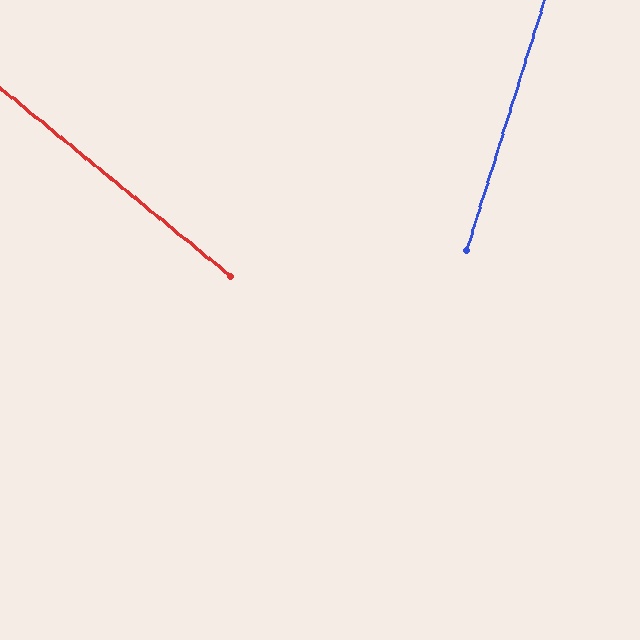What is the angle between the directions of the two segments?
Approximately 68 degrees.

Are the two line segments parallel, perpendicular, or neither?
Neither parallel nor perpendicular — they differ by about 68°.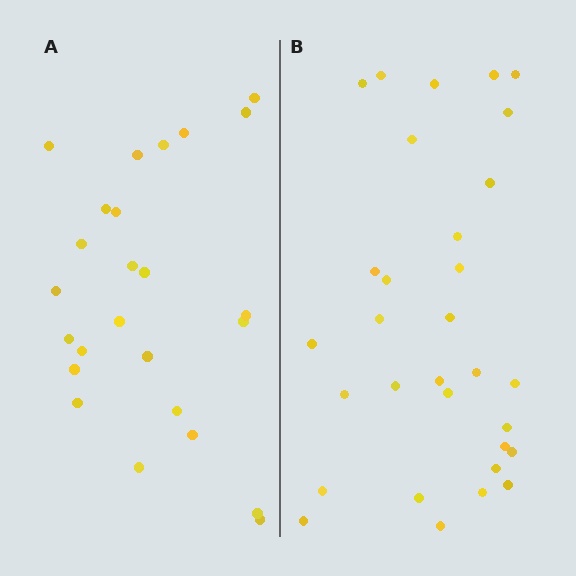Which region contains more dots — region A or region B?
Region B (the right region) has more dots.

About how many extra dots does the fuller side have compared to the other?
Region B has about 6 more dots than region A.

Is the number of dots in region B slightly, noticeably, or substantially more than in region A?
Region B has only slightly more — the two regions are fairly close. The ratio is roughly 1.2 to 1.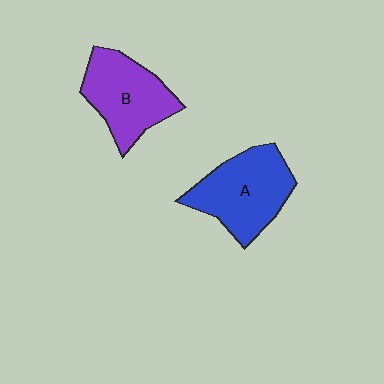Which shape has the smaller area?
Shape B (purple).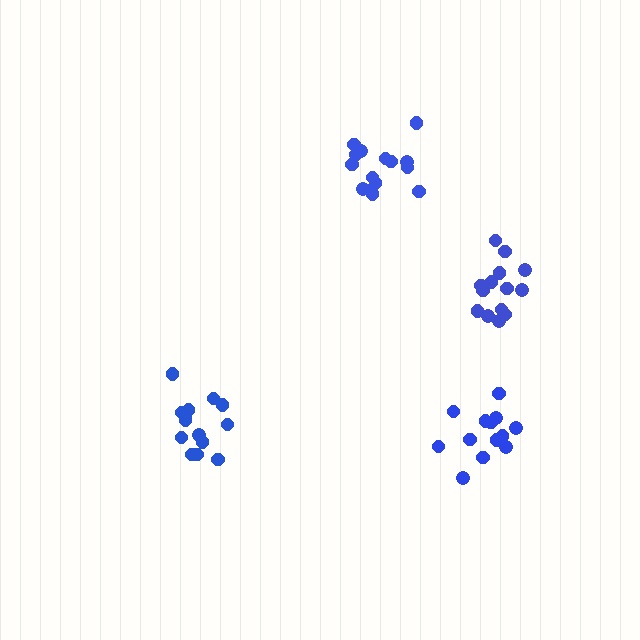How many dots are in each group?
Group 1: 15 dots, Group 2: 14 dots, Group 3: 13 dots, Group 4: 15 dots (57 total).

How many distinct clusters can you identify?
There are 4 distinct clusters.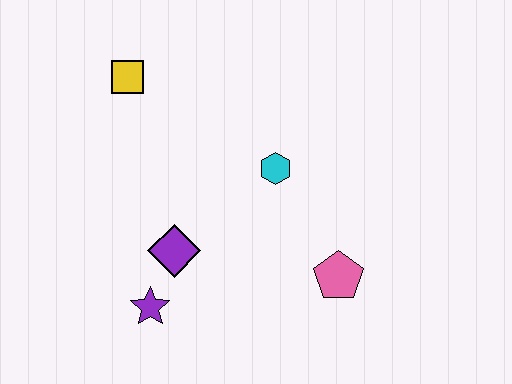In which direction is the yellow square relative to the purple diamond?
The yellow square is above the purple diamond.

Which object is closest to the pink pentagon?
The cyan hexagon is closest to the pink pentagon.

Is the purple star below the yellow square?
Yes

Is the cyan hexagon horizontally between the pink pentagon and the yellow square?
Yes